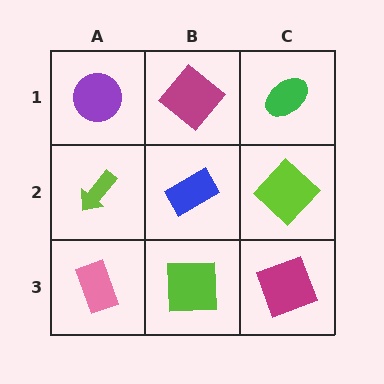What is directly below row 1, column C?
A lime diamond.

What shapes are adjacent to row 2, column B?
A magenta diamond (row 1, column B), a lime square (row 3, column B), a lime arrow (row 2, column A), a lime diamond (row 2, column C).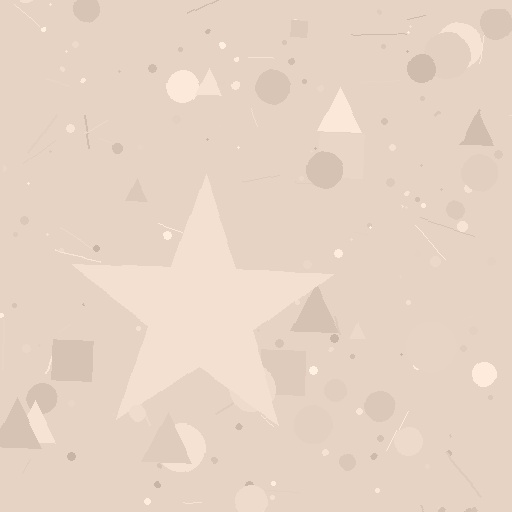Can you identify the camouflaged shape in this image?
The camouflaged shape is a star.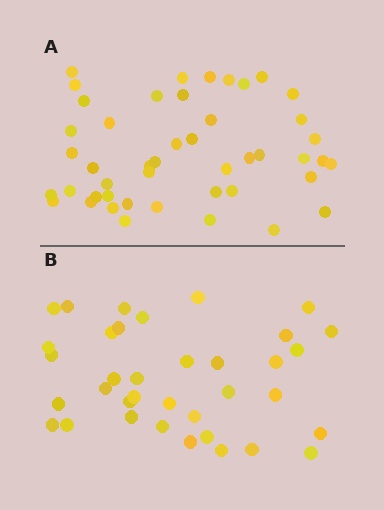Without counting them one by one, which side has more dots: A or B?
Region A (the top region) has more dots.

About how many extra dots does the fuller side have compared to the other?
Region A has roughly 10 or so more dots than region B.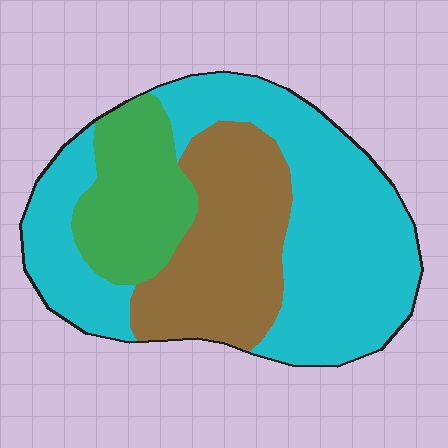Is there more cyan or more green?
Cyan.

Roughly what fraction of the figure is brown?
Brown covers about 30% of the figure.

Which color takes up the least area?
Green, at roughly 20%.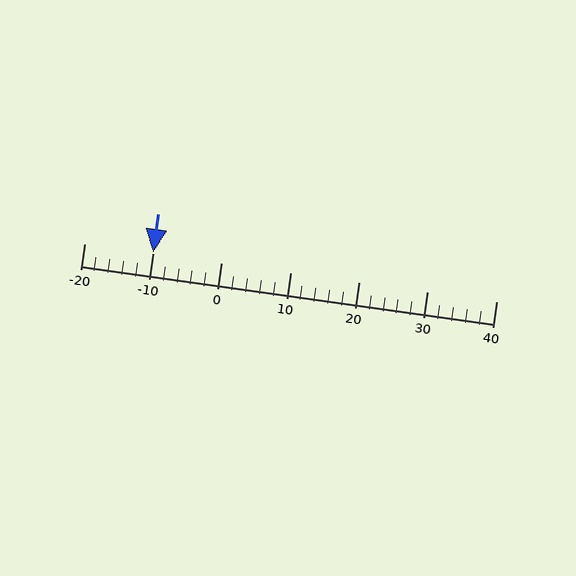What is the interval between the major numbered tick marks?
The major tick marks are spaced 10 units apart.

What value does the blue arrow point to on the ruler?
The blue arrow points to approximately -10.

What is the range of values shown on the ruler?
The ruler shows values from -20 to 40.